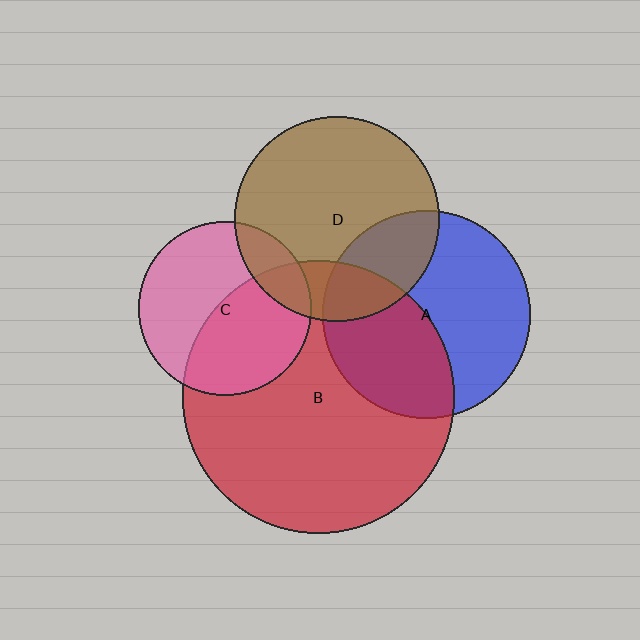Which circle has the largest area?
Circle B (red).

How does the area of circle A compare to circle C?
Approximately 1.4 times.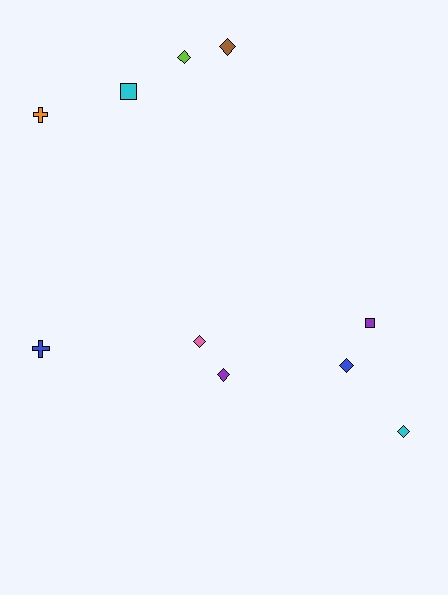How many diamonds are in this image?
There are 6 diamonds.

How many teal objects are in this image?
There are no teal objects.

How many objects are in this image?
There are 10 objects.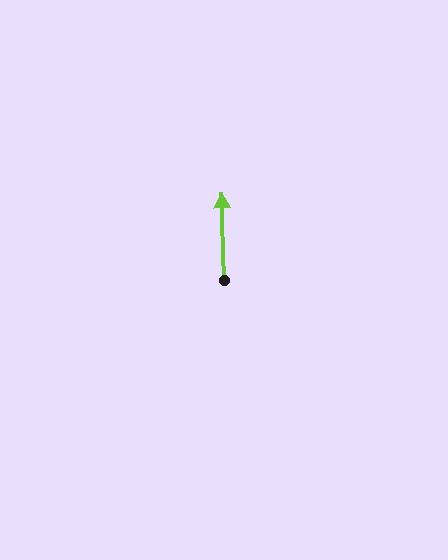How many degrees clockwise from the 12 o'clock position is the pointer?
Approximately 358 degrees.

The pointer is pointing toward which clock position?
Roughly 12 o'clock.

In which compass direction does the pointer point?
North.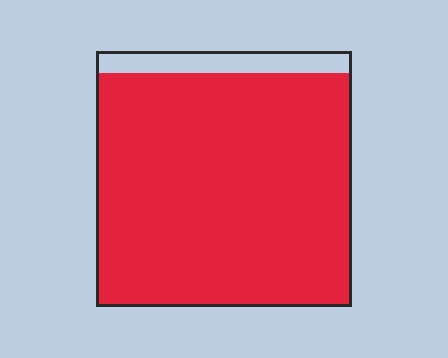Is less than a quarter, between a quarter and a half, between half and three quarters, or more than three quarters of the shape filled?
More than three quarters.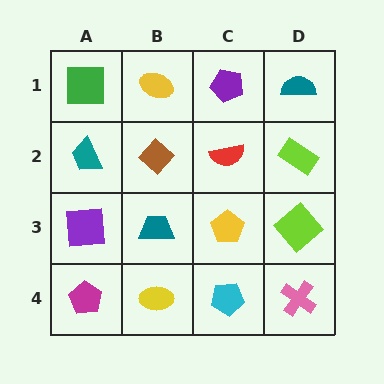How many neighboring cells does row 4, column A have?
2.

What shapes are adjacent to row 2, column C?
A purple pentagon (row 1, column C), a yellow pentagon (row 3, column C), a brown diamond (row 2, column B), a lime rectangle (row 2, column D).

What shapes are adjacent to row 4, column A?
A purple square (row 3, column A), a yellow ellipse (row 4, column B).